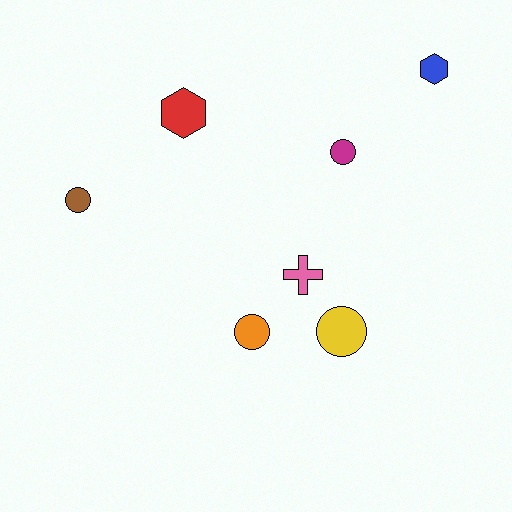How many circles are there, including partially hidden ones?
There are 4 circles.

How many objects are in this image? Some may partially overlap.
There are 7 objects.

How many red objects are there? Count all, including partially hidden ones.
There is 1 red object.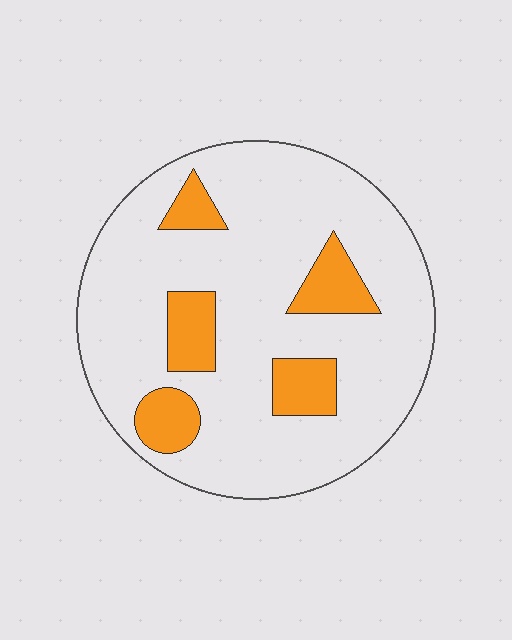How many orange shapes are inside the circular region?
5.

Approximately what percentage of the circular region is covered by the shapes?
Approximately 15%.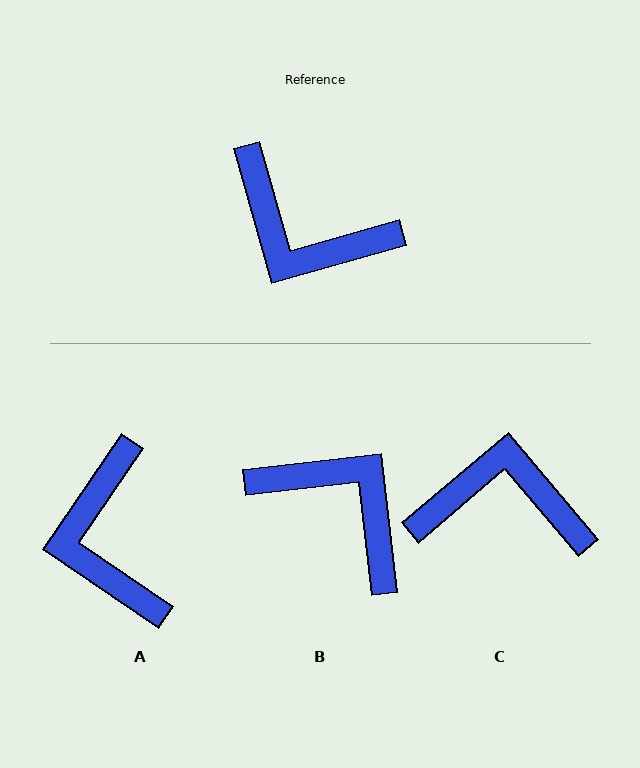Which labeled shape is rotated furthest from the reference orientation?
B, about 171 degrees away.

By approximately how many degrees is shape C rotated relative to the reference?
Approximately 155 degrees clockwise.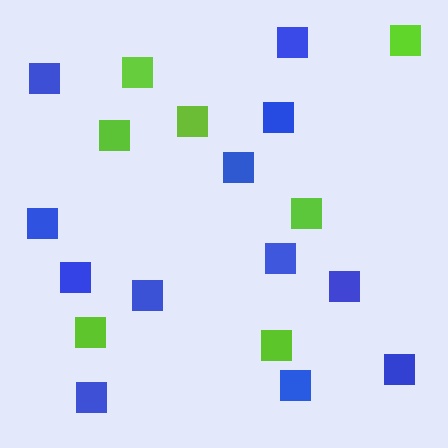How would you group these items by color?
There are 2 groups: one group of blue squares (12) and one group of lime squares (7).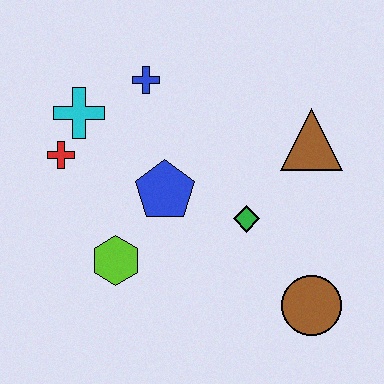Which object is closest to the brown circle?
The green diamond is closest to the brown circle.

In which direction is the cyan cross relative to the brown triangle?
The cyan cross is to the left of the brown triangle.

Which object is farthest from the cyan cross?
The brown circle is farthest from the cyan cross.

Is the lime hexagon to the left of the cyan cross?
No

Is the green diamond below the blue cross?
Yes